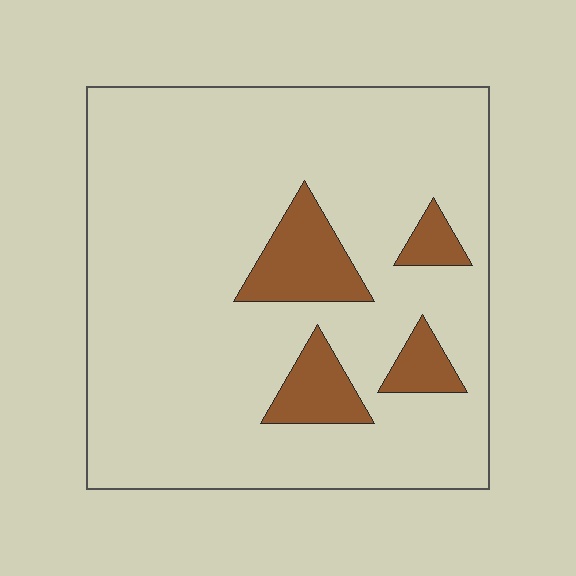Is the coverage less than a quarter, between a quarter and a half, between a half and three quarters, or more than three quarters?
Less than a quarter.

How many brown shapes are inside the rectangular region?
4.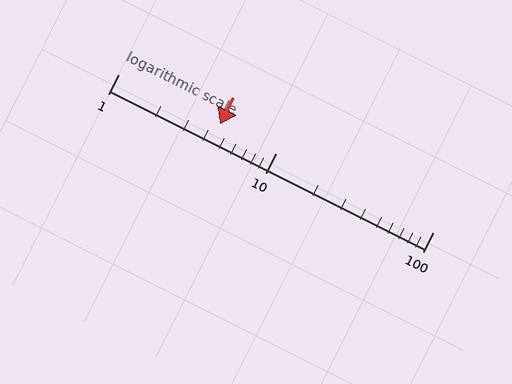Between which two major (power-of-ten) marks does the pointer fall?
The pointer is between 1 and 10.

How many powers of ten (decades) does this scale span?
The scale spans 2 decades, from 1 to 100.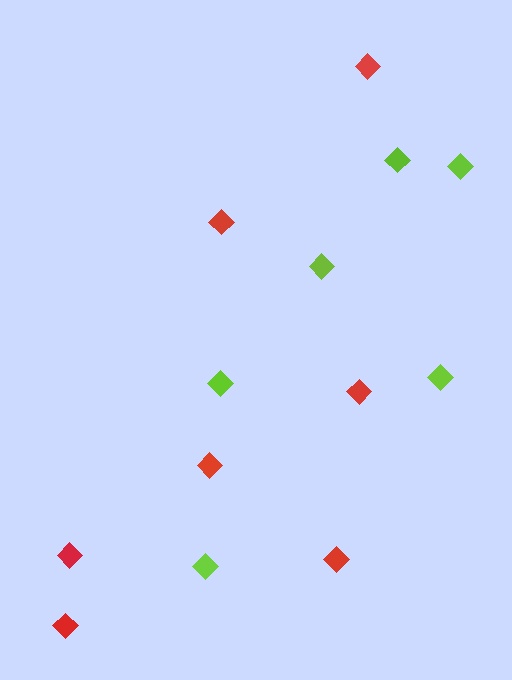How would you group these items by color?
There are 2 groups: one group of red diamonds (7) and one group of lime diamonds (6).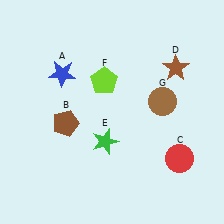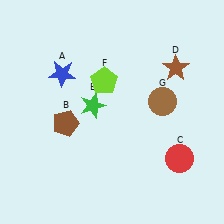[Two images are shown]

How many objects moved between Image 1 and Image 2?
1 object moved between the two images.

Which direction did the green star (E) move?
The green star (E) moved up.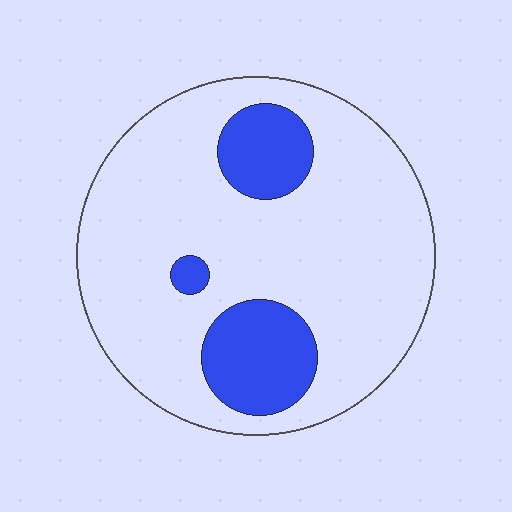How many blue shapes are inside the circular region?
3.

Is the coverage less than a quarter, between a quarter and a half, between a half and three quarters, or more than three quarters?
Less than a quarter.